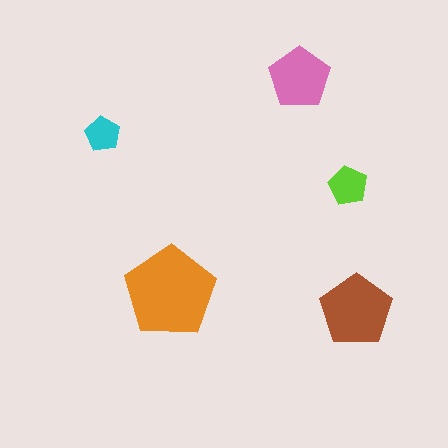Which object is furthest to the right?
The brown pentagon is rightmost.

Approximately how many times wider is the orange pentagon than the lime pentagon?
About 2.5 times wider.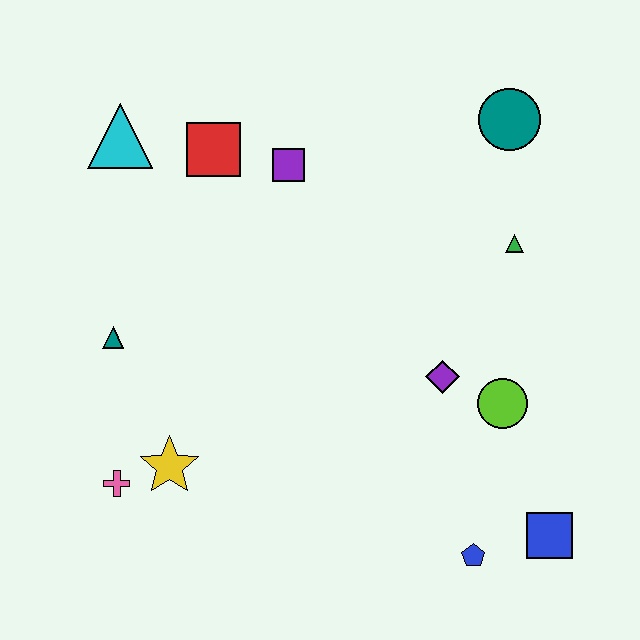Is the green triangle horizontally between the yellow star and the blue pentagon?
No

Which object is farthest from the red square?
The blue square is farthest from the red square.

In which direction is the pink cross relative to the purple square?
The pink cross is below the purple square.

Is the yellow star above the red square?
No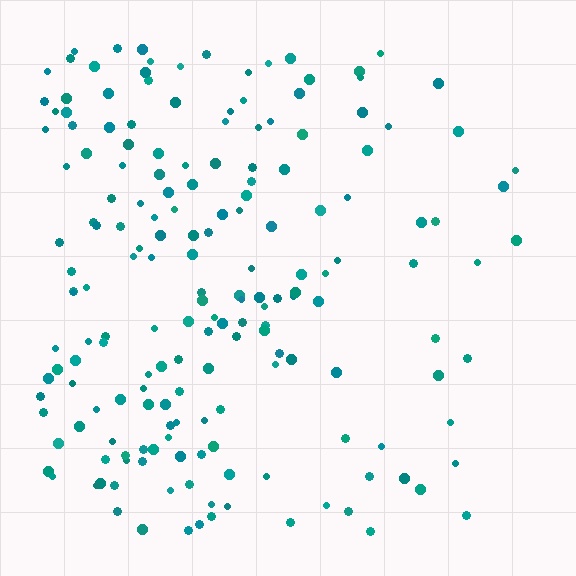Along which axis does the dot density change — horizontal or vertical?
Horizontal.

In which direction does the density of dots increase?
From right to left, with the left side densest.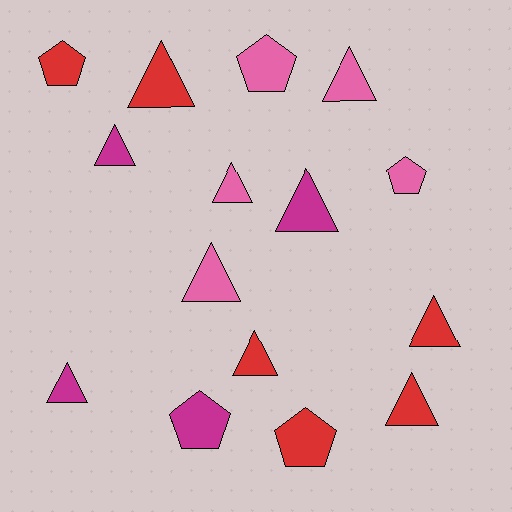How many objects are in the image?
There are 15 objects.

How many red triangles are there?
There are 4 red triangles.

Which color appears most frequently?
Red, with 6 objects.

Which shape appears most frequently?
Triangle, with 10 objects.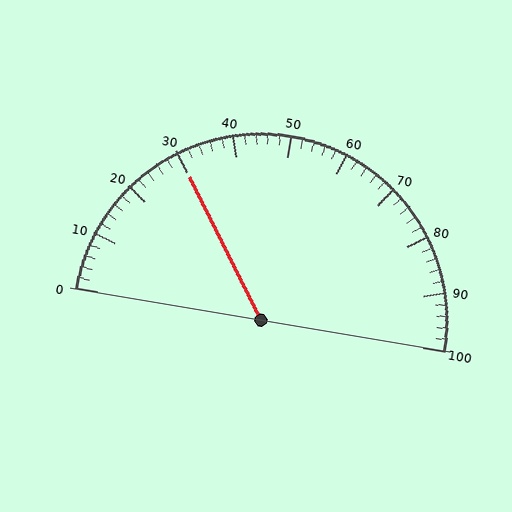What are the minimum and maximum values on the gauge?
The gauge ranges from 0 to 100.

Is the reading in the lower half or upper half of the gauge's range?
The reading is in the lower half of the range (0 to 100).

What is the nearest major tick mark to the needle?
The nearest major tick mark is 30.